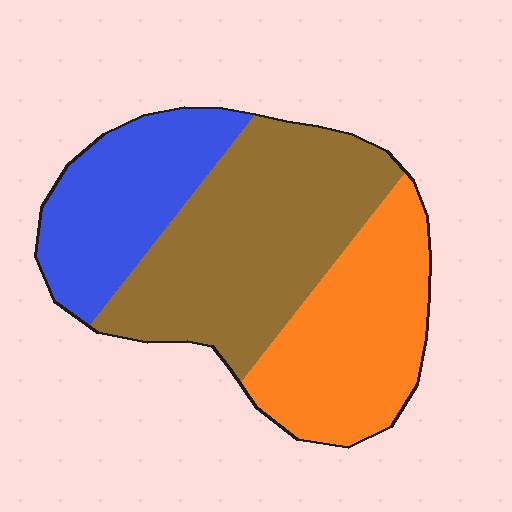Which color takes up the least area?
Blue, at roughly 25%.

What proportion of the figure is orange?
Orange covers about 30% of the figure.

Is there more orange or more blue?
Orange.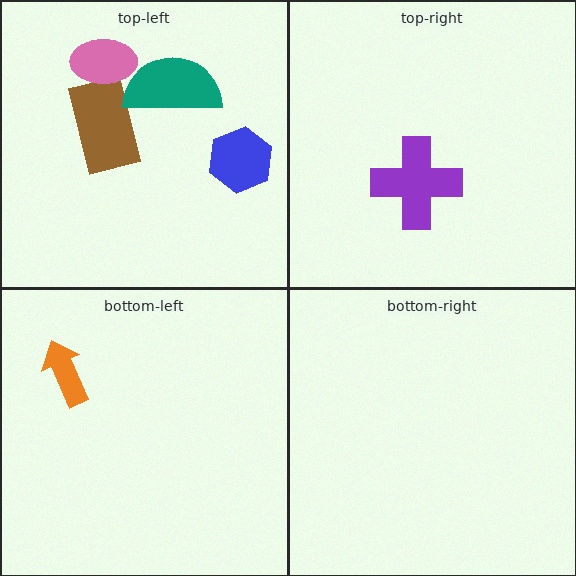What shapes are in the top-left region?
The brown rectangle, the blue hexagon, the pink ellipse, the teal semicircle.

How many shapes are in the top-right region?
1.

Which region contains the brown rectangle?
The top-left region.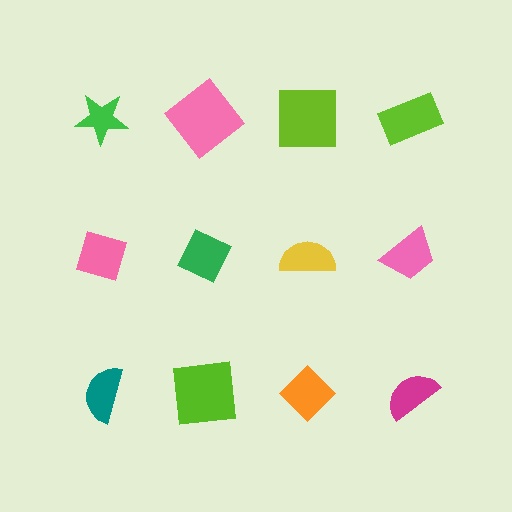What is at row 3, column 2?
A lime square.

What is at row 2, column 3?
A yellow semicircle.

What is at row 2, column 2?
A green diamond.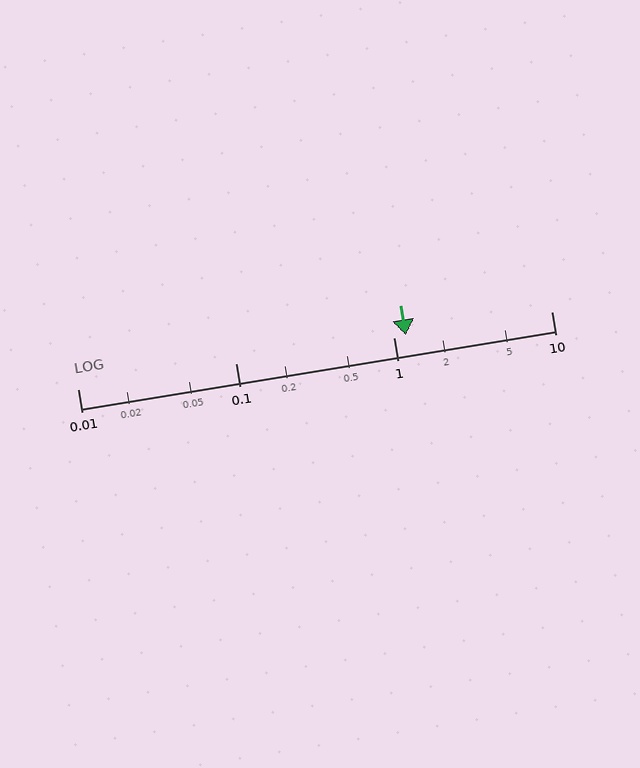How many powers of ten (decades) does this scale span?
The scale spans 3 decades, from 0.01 to 10.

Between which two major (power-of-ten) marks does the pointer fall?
The pointer is between 1 and 10.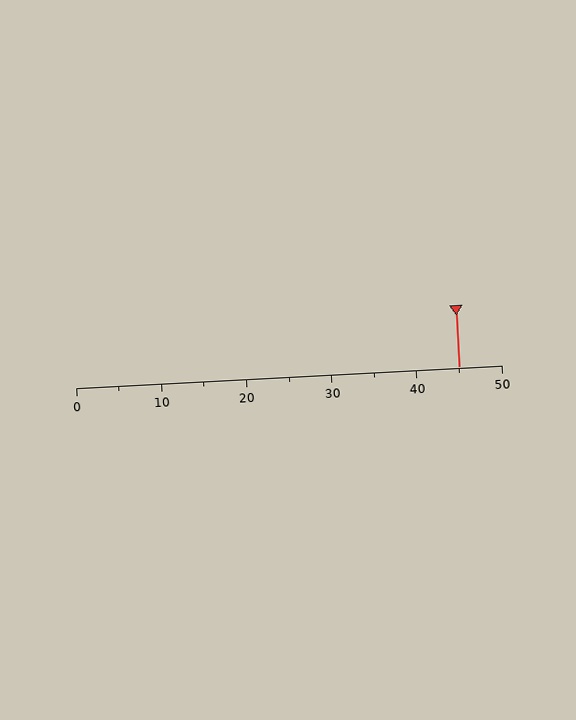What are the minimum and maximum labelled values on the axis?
The axis runs from 0 to 50.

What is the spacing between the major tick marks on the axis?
The major ticks are spaced 10 apart.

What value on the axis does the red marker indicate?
The marker indicates approximately 45.